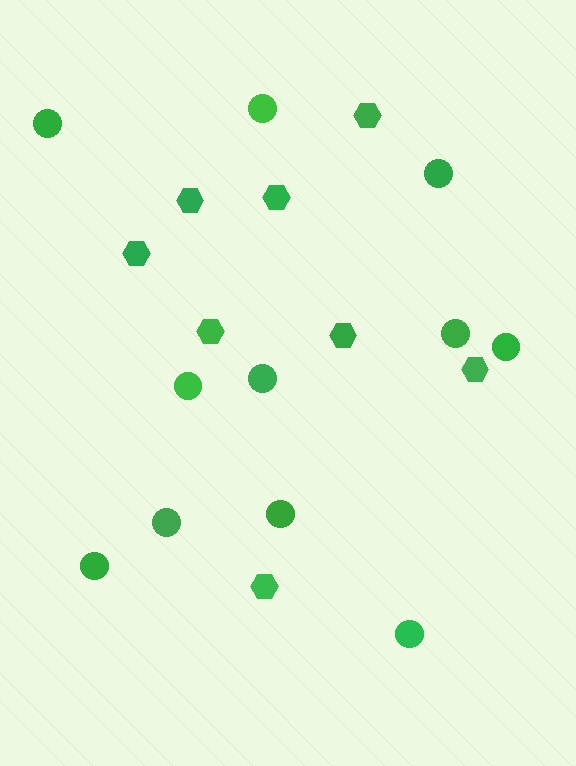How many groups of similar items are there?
There are 2 groups: one group of hexagons (8) and one group of circles (11).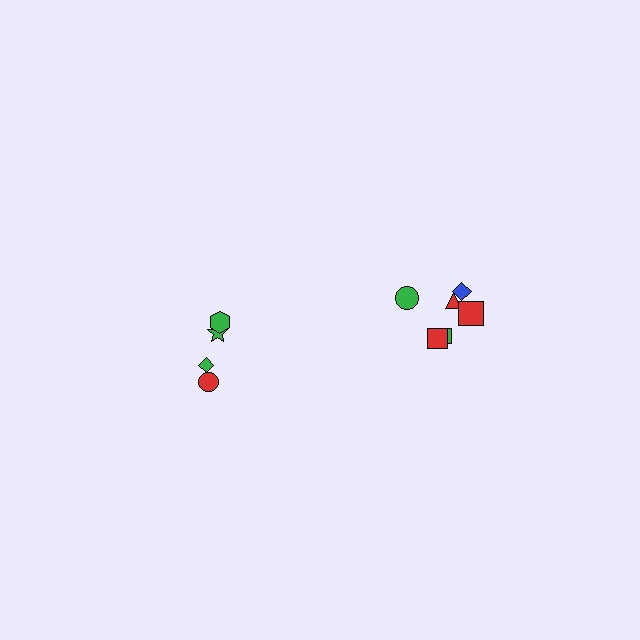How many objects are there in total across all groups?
There are 10 objects.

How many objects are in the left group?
There are 4 objects.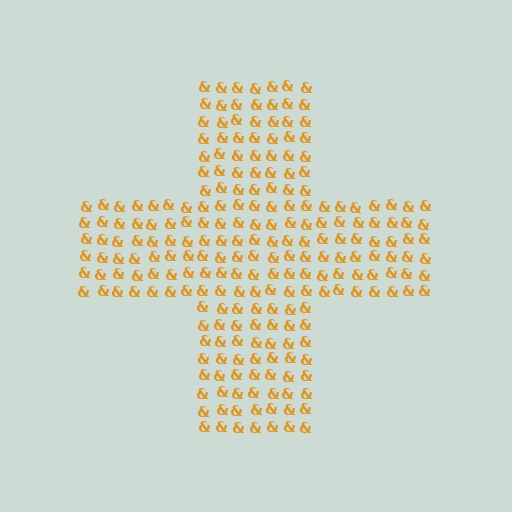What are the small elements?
The small elements are ampersands.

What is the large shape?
The large shape is a cross.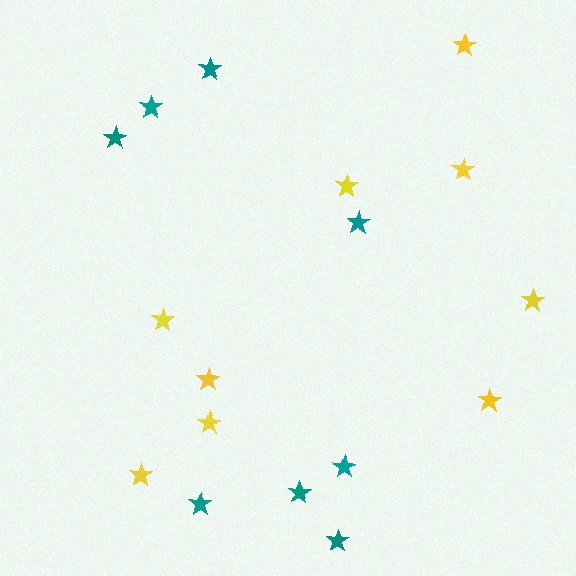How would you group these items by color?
There are 2 groups: one group of yellow stars (9) and one group of teal stars (8).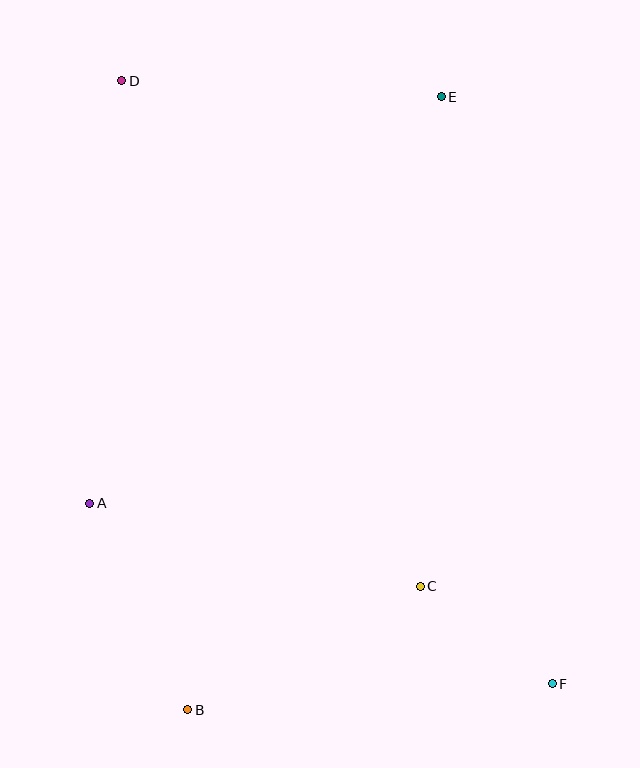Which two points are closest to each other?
Points C and F are closest to each other.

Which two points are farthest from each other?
Points D and F are farthest from each other.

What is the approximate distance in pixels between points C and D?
The distance between C and D is approximately 587 pixels.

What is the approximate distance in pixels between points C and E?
The distance between C and E is approximately 490 pixels.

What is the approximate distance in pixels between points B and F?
The distance between B and F is approximately 365 pixels.